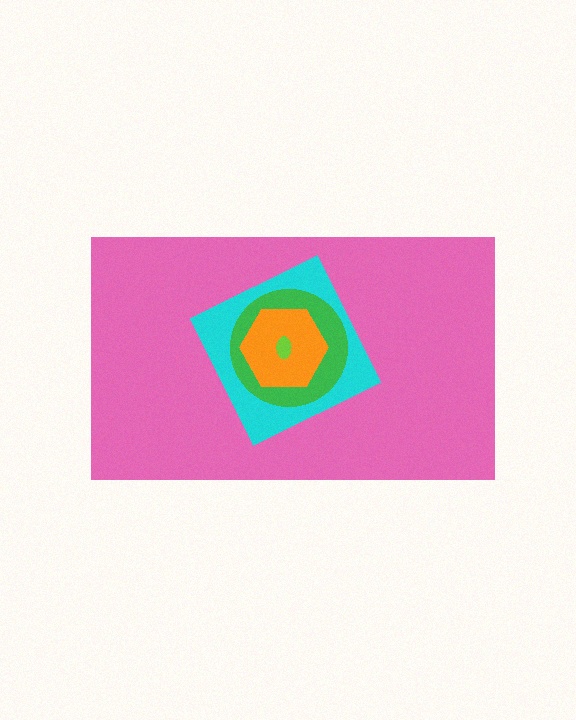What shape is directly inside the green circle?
The orange hexagon.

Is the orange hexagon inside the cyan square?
Yes.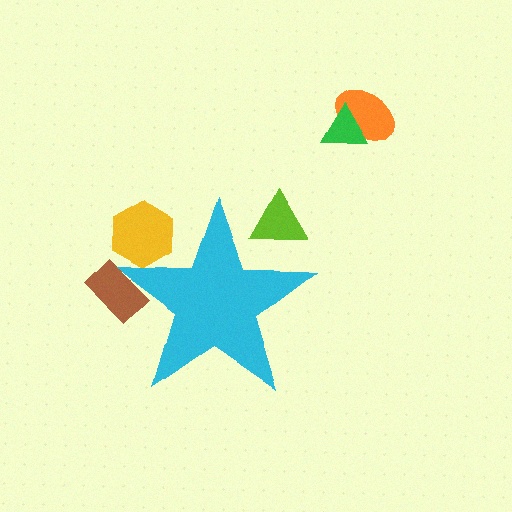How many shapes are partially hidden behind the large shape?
3 shapes are partially hidden.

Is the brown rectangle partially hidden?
Yes, the brown rectangle is partially hidden behind the cyan star.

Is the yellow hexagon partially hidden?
Yes, the yellow hexagon is partially hidden behind the cyan star.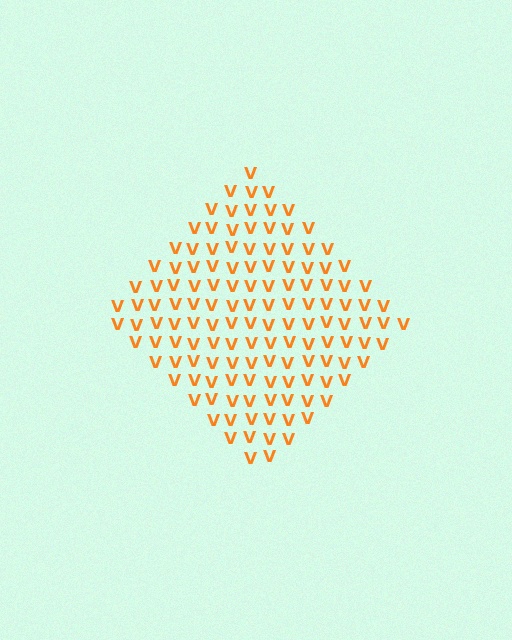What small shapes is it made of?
It is made of small letter V's.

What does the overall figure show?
The overall figure shows a diamond.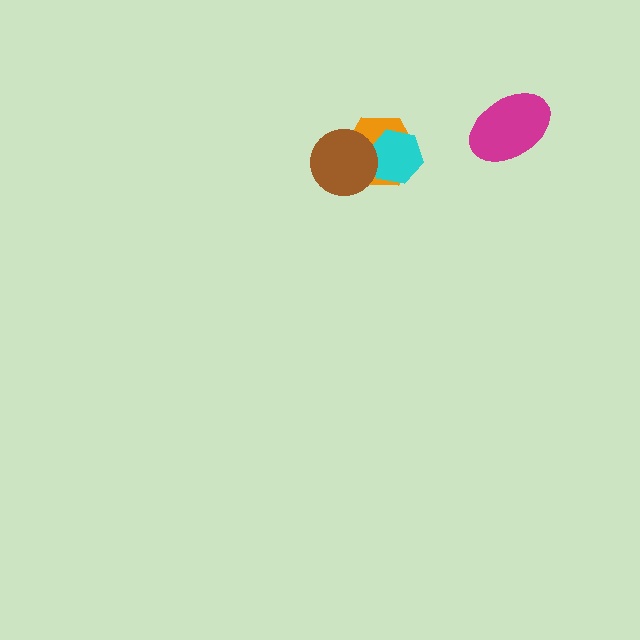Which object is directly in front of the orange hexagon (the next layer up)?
The cyan hexagon is directly in front of the orange hexagon.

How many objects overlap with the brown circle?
2 objects overlap with the brown circle.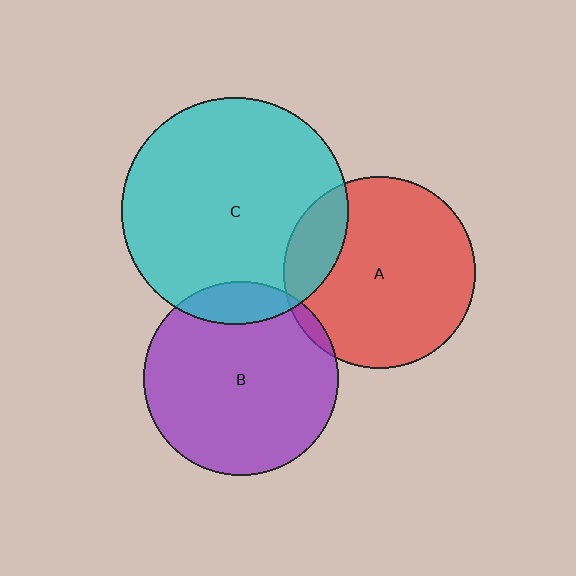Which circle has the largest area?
Circle C (cyan).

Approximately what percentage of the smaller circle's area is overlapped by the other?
Approximately 5%.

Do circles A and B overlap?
Yes.